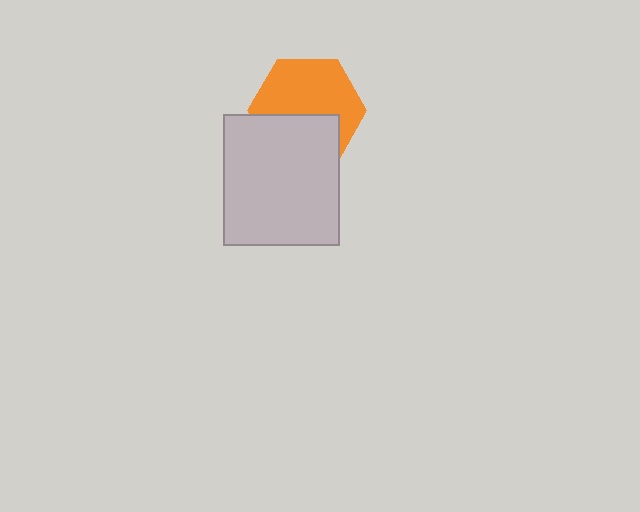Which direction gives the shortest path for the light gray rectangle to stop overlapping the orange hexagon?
Moving down gives the shortest separation.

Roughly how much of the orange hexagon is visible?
About half of it is visible (roughly 59%).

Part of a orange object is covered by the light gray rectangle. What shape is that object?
It is a hexagon.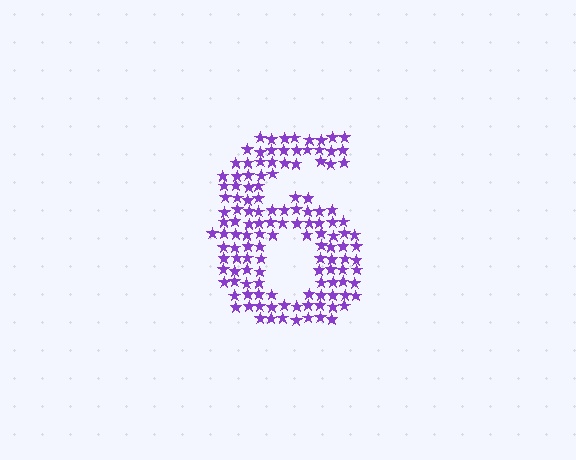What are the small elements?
The small elements are stars.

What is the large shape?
The large shape is the digit 6.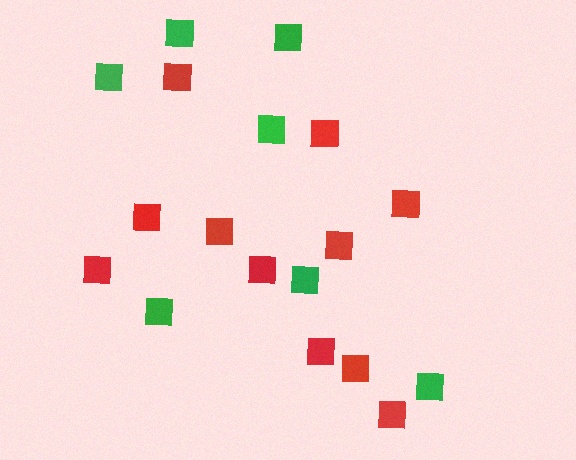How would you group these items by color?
There are 2 groups: one group of red squares (11) and one group of green squares (7).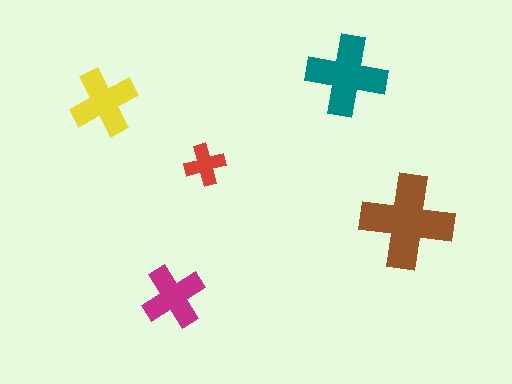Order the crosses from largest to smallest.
the brown one, the teal one, the yellow one, the magenta one, the red one.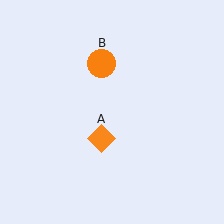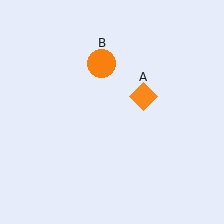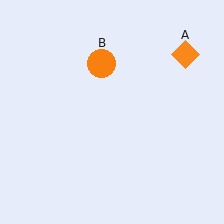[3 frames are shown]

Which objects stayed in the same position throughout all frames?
Orange circle (object B) remained stationary.